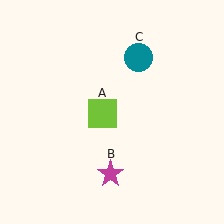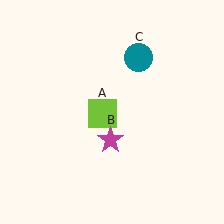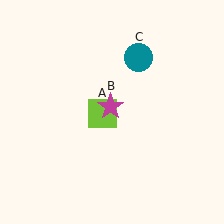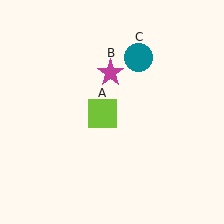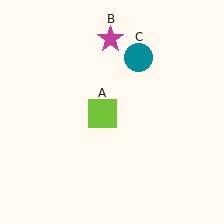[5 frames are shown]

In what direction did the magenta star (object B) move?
The magenta star (object B) moved up.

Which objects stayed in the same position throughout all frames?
Lime square (object A) and teal circle (object C) remained stationary.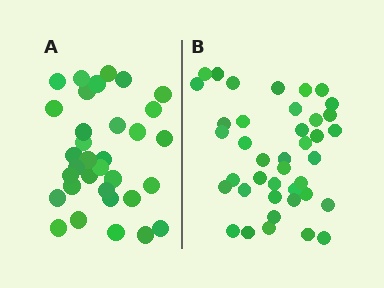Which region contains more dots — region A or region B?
Region B (the right region) has more dots.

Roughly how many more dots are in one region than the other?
Region B has roughly 8 or so more dots than region A.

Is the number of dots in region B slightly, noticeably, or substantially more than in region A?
Region B has only slightly more — the two regions are fairly close. The ratio is roughly 1.2 to 1.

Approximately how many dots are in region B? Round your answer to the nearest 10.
About 40 dots.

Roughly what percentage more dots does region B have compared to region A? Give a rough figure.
About 20% more.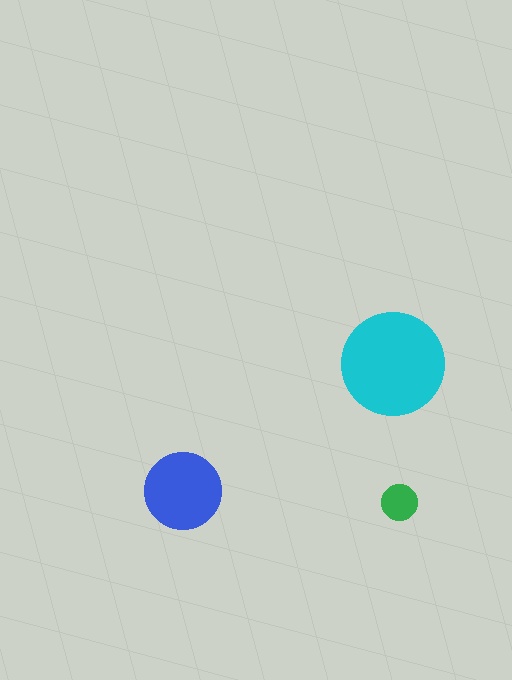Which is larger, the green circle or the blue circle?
The blue one.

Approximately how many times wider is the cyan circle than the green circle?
About 3 times wider.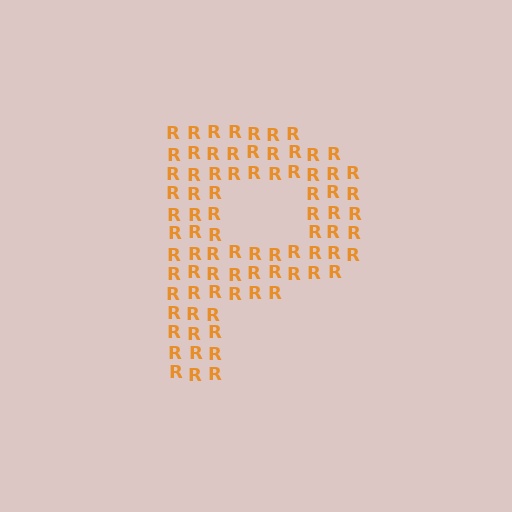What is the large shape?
The large shape is the letter P.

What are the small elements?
The small elements are letter R's.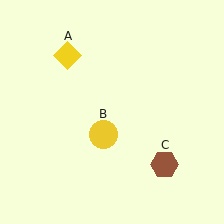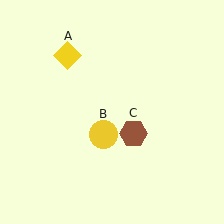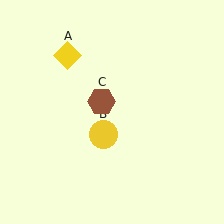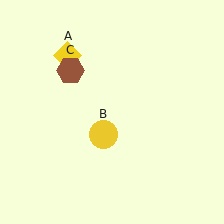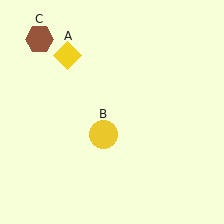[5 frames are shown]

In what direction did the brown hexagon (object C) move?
The brown hexagon (object C) moved up and to the left.